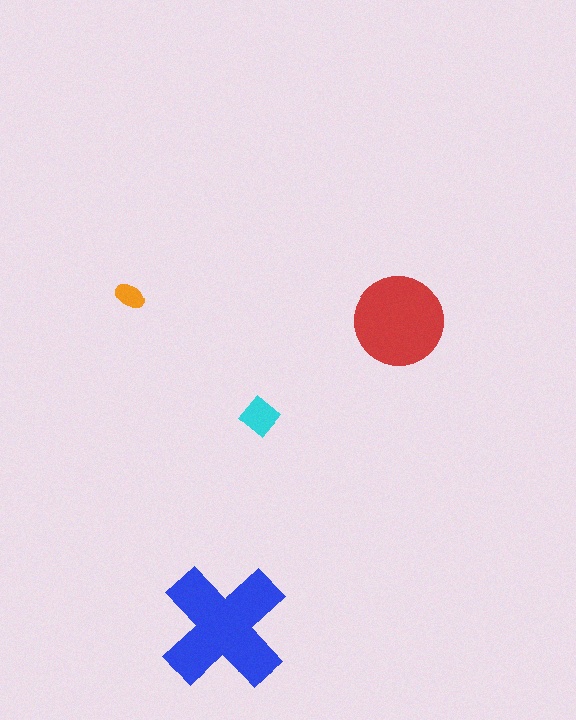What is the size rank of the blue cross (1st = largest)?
1st.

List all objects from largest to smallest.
The blue cross, the red circle, the cyan diamond, the orange ellipse.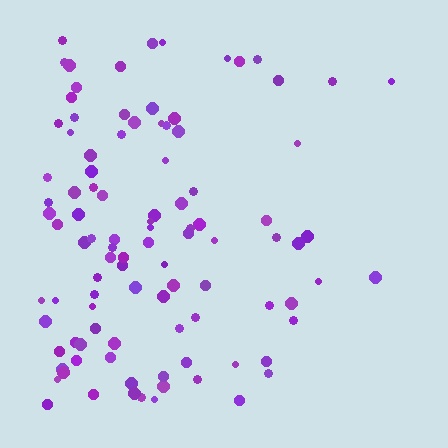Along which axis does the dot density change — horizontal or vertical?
Horizontal.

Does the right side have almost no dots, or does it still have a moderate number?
Still a moderate number, just noticeably fewer than the left.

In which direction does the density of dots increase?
From right to left, with the left side densest.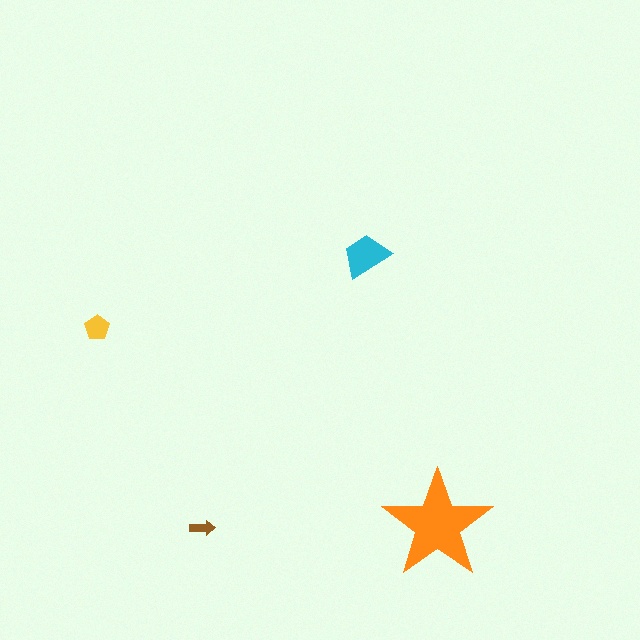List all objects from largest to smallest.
The orange star, the cyan trapezoid, the yellow pentagon, the brown arrow.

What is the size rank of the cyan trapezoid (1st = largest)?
2nd.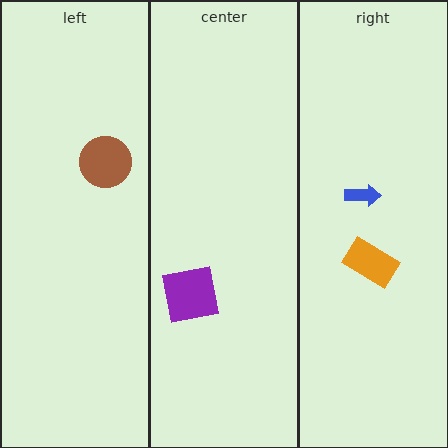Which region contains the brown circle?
The left region.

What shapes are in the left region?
The brown circle.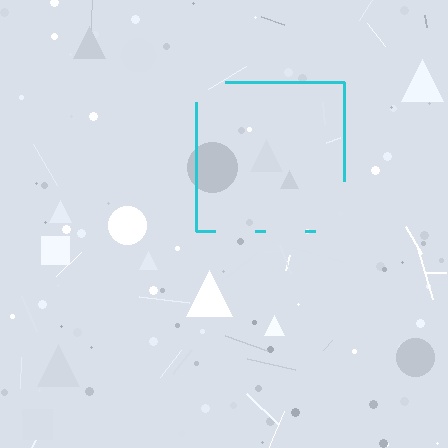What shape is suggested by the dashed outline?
The dashed outline suggests a square.